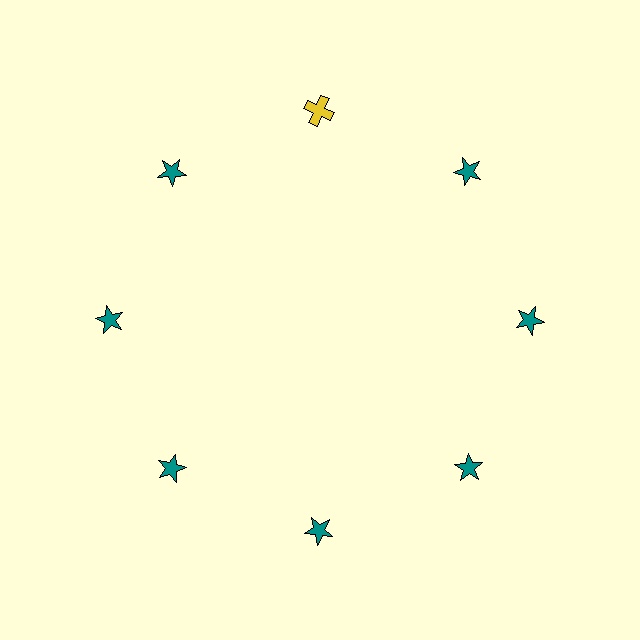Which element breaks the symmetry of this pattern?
The yellow cross at roughly the 12 o'clock position breaks the symmetry. All other shapes are teal stars.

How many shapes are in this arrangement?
There are 8 shapes arranged in a ring pattern.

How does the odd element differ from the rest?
It differs in both color (yellow instead of teal) and shape (cross instead of star).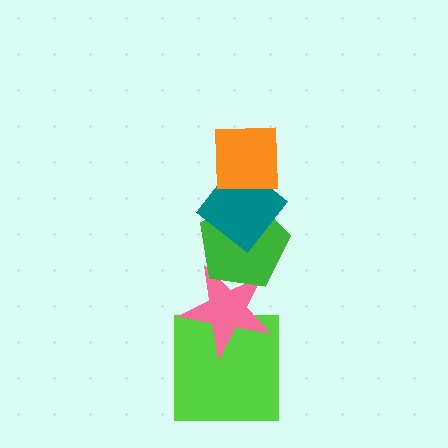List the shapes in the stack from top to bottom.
From top to bottom: the orange square, the teal diamond, the green pentagon, the pink star, the lime square.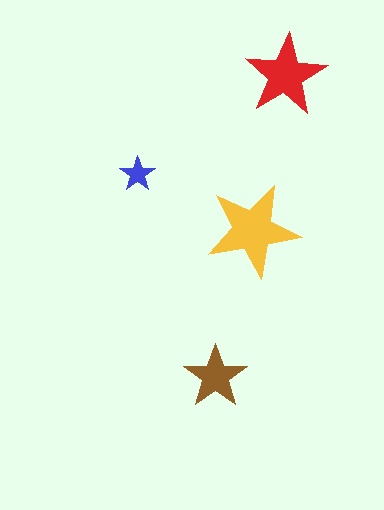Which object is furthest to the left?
The blue star is leftmost.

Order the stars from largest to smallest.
the yellow one, the red one, the brown one, the blue one.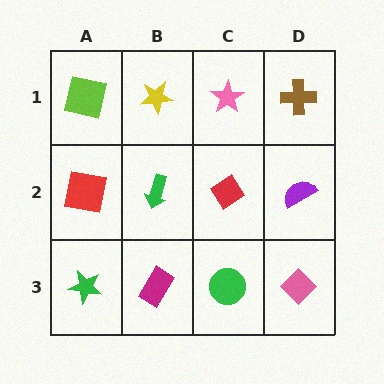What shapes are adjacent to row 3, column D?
A purple semicircle (row 2, column D), a green circle (row 3, column C).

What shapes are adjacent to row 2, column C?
A pink star (row 1, column C), a green circle (row 3, column C), a green arrow (row 2, column B), a purple semicircle (row 2, column D).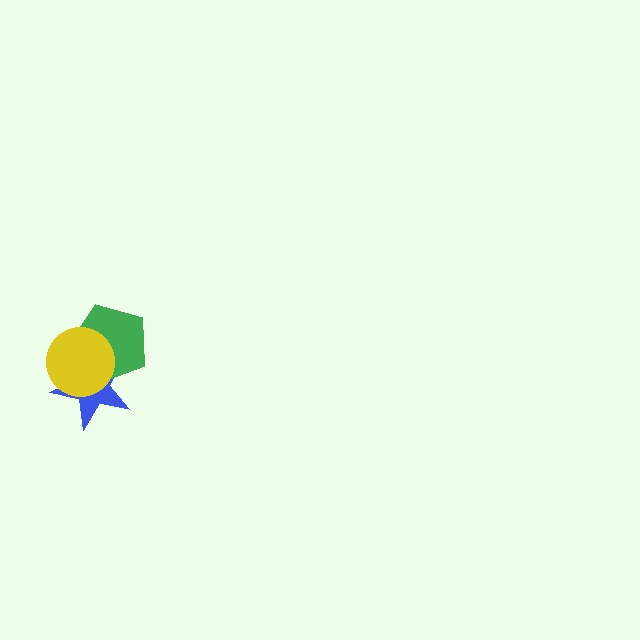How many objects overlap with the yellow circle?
2 objects overlap with the yellow circle.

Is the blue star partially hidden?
Yes, it is partially covered by another shape.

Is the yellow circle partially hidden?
No, no other shape covers it.